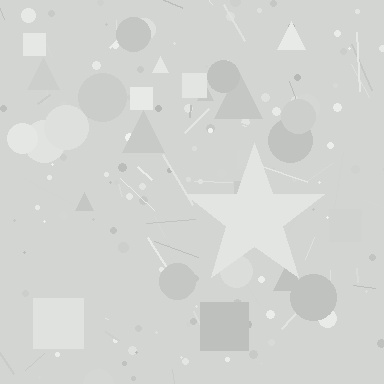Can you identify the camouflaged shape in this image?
The camouflaged shape is a star.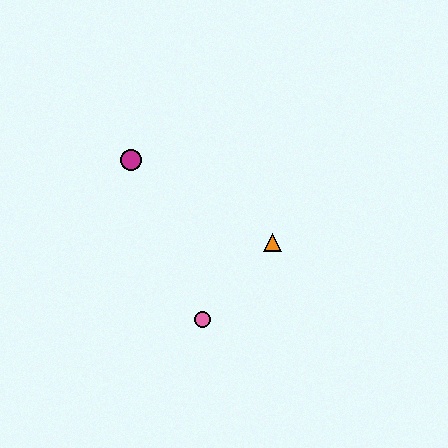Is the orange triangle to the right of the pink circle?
Yes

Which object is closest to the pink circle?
The orange triangle is closest to the pink circle.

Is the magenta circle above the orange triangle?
Yes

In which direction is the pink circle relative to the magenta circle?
The pink circle is below the magenta circle.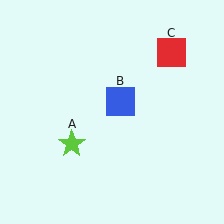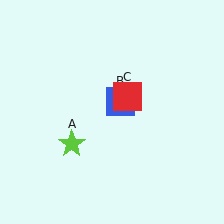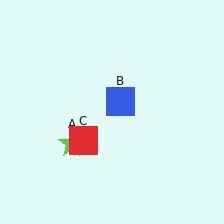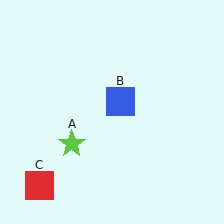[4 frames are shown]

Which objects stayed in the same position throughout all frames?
Lime star (object A) and blue square (object B) remained stationary.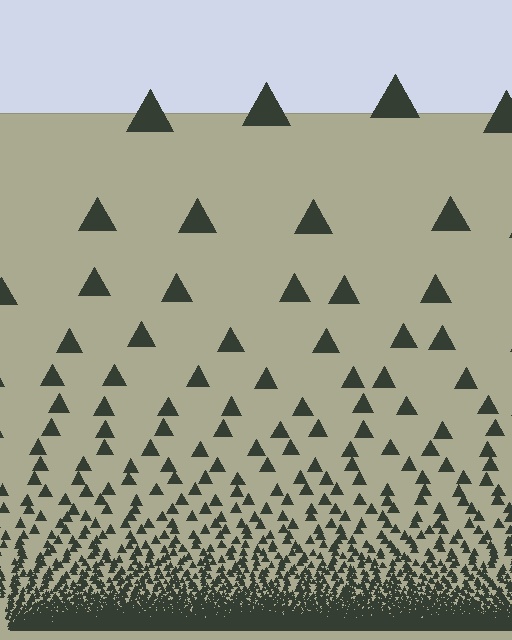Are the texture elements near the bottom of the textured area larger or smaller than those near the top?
Smaller. The gradient is inverted — elements near the bottom are smaller and denser.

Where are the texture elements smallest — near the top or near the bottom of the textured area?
Near the bottom.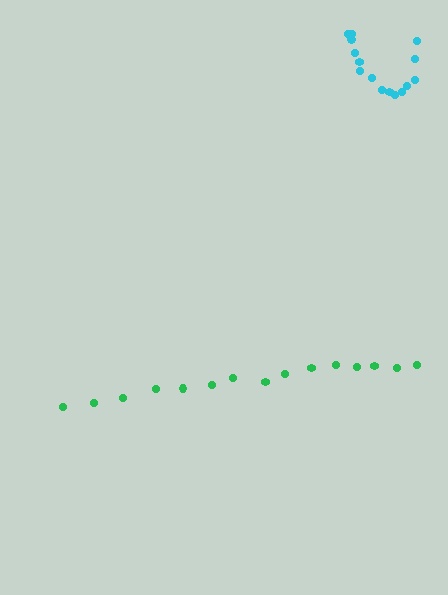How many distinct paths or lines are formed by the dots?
There are 2 distinct paths.